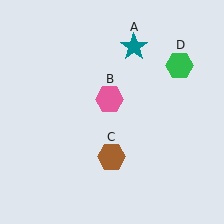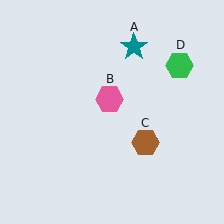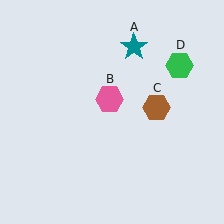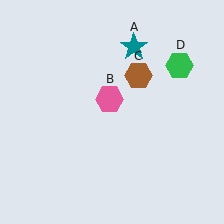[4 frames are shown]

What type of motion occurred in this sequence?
The brown hexagon (object C) rotated counterclockwise around the center of the scene.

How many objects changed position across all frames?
1 object changed position: brown hexagon (object C).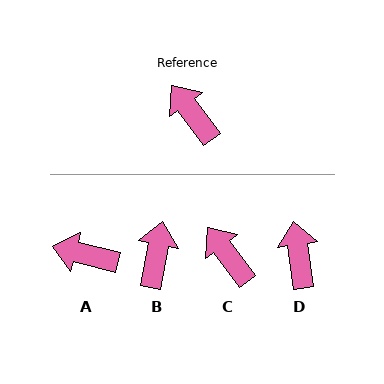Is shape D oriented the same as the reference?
No, it is off by about 29 degrees.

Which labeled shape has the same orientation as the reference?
C.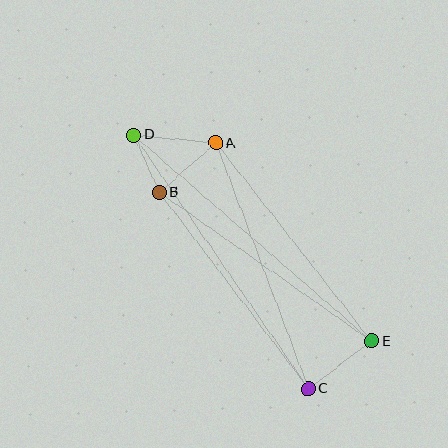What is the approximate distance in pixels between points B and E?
The distance between B and E is approximately 259 pixels.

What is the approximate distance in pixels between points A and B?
The distance between A and B is approximately 75 pixels.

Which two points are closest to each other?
Points B and D are closest to each other.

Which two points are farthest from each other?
Points D and E are farthest from each other.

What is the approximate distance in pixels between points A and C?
The distance between A and C is approximately 262 pixels.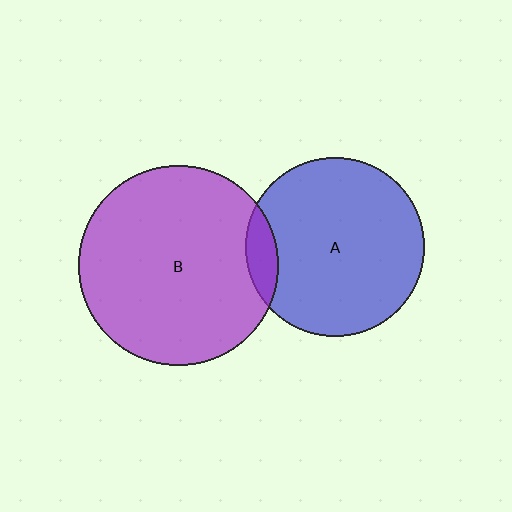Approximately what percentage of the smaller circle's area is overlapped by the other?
Approximately 10%.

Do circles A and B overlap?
Yes.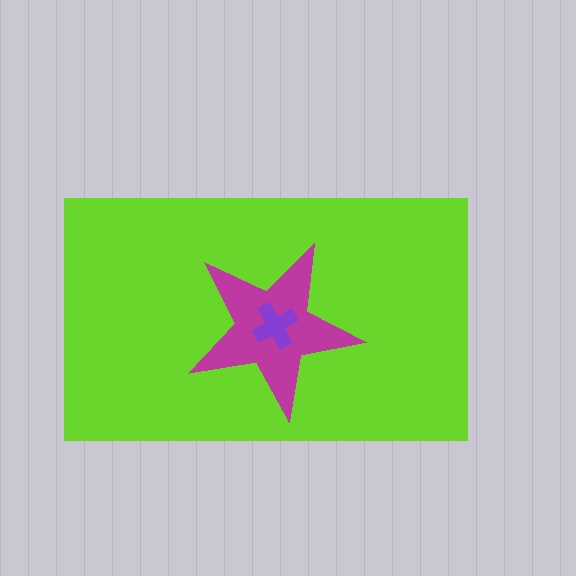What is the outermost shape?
The lime rectangle.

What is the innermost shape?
The purple cross.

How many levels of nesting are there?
3.